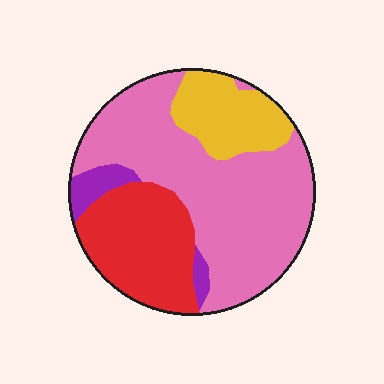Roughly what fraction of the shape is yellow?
Yellow covers about 15% of the shape.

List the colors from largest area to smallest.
From largest to smallest: pink, red, yellow, purple.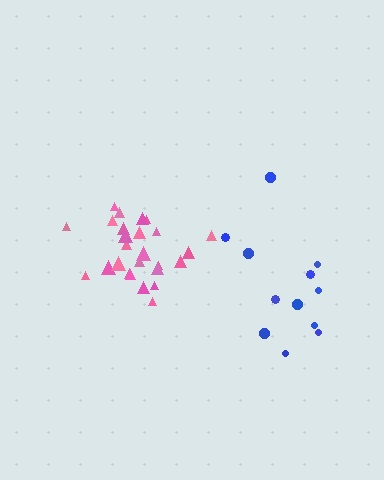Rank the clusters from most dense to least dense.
pink, blue.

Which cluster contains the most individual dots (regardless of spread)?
Pink (26).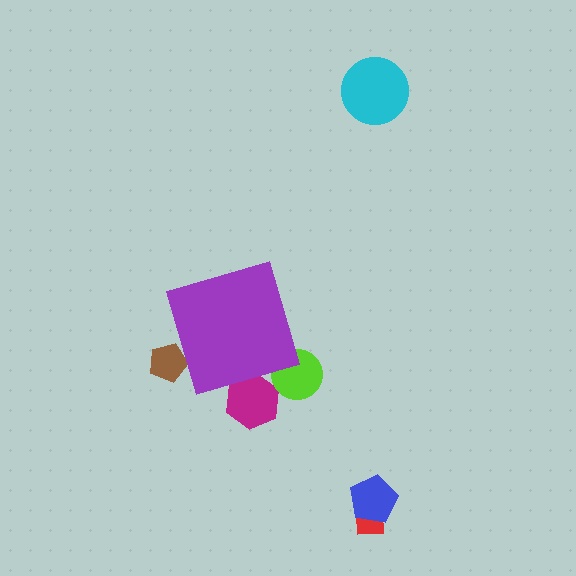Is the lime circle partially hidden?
Yes, the lime circle is partially hidden behind the purple diamond.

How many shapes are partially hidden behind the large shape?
3 shapes are partially hidden.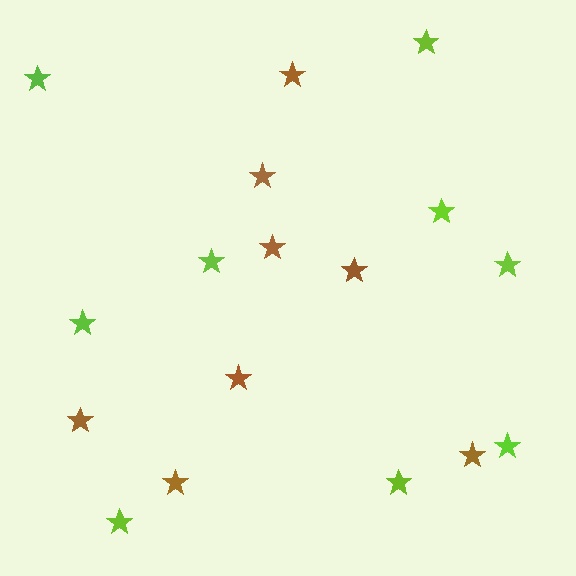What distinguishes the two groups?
There are 2 groups: one group of lime stars (9) and one group of brown stars (8).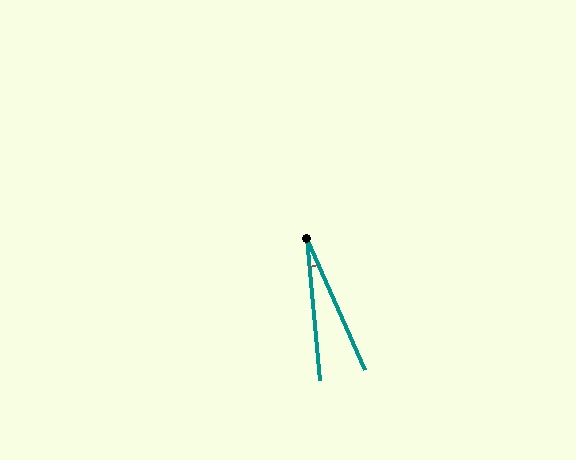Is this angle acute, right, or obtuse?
It is acute.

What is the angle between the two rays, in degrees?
Approximately 19 degrees.